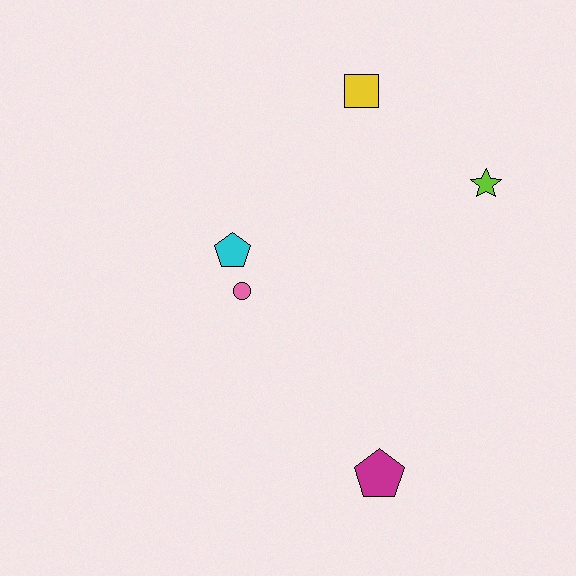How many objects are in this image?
There are 5 objects.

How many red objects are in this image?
There are no red objects.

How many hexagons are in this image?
There are no hexagons.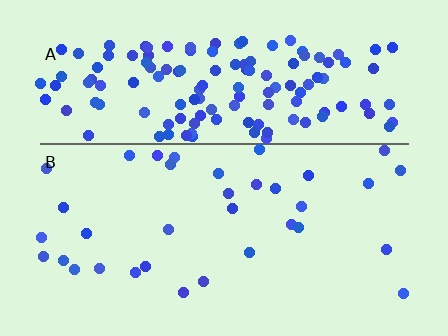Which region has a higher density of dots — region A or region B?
A (the top).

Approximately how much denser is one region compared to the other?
Approximately 4.4× — region A over region B.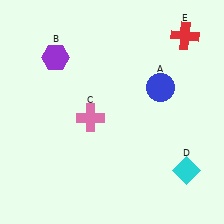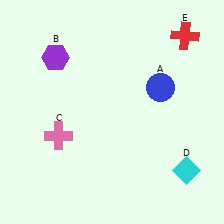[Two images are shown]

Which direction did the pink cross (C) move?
The pink cross (C) moved left.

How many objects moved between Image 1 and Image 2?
1 object moved between the two images.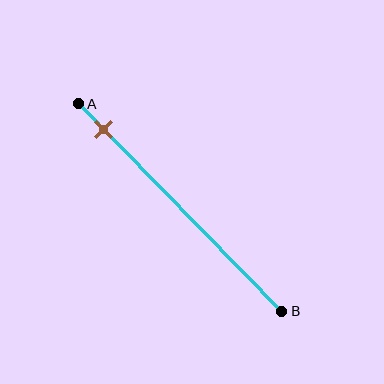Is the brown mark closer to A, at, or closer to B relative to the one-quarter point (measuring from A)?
The brown mark is closer to point A than the one-quarter point of segment AB.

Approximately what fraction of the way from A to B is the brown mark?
The brown mark is approximately 10% of the way from A to B.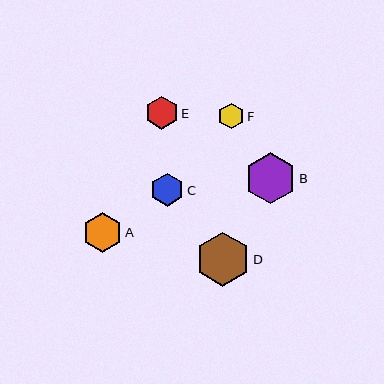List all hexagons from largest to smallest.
From largest to smallest: D, B, A, E, C, F.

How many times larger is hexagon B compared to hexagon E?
Hexagon B is approximately 1.5 times the size of hexagon E.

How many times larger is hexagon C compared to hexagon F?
Hexagon C is approximately 1.3 times the size of hexagon F.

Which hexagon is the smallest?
Hexagon F is the smallest with a size of approximately 26 pixels.